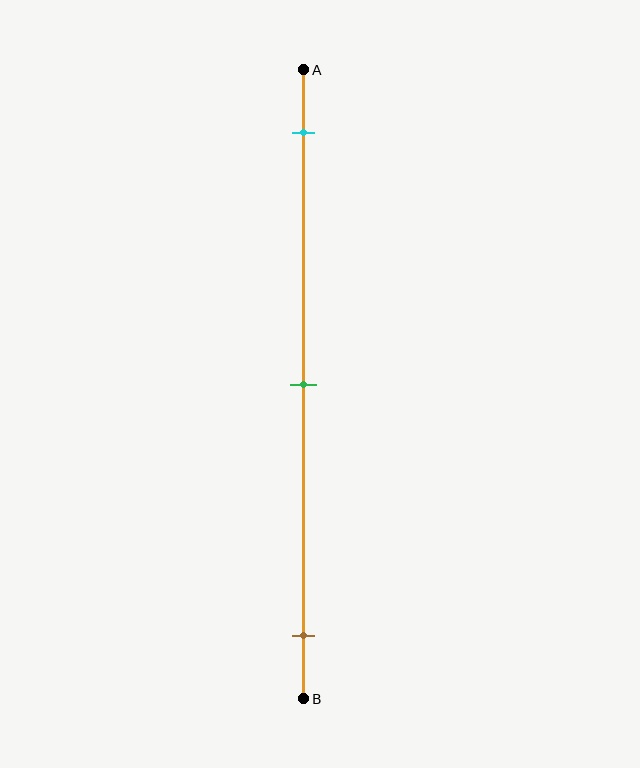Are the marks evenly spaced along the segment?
Yes, the marks are approximately evenly spaced.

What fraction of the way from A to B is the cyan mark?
The cyan mark is approximately 10% (0.1) of the way from A to B.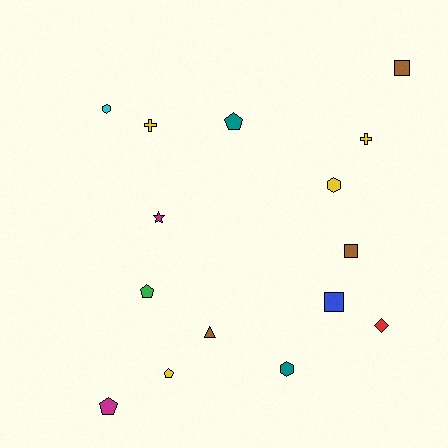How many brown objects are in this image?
There are 3 brown objects.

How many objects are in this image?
There are 15 objects.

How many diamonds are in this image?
There is 1 diamond.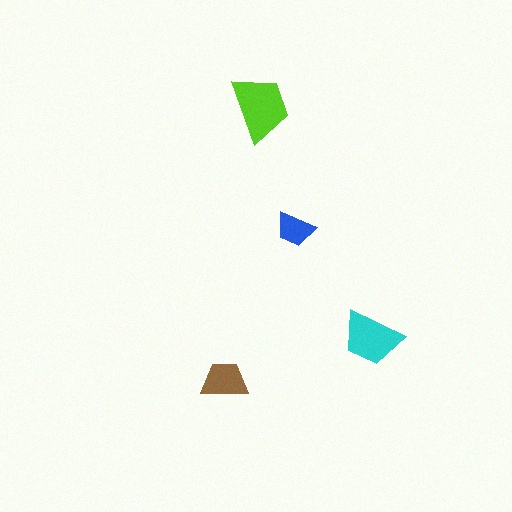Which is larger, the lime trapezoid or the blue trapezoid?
The lime one.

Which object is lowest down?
The brown trapezoid is bottommost.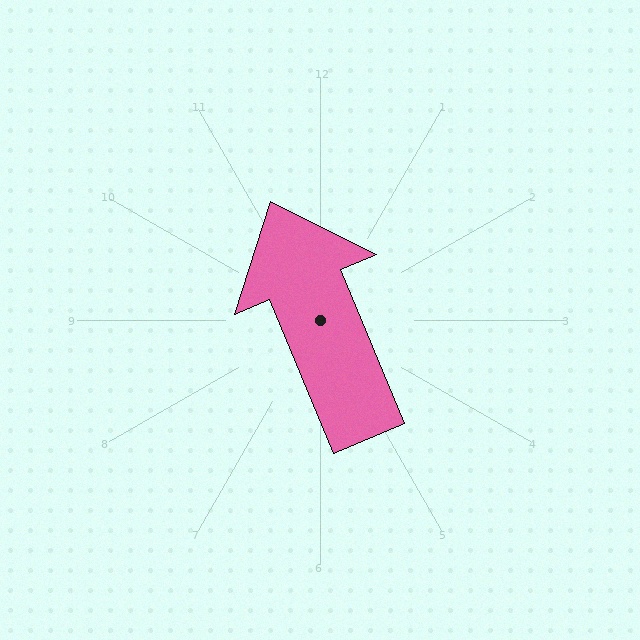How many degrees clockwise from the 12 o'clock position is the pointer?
Approximately 337 degrees.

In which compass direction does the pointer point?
Northwest.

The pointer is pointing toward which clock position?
Roughly 11 o'clock.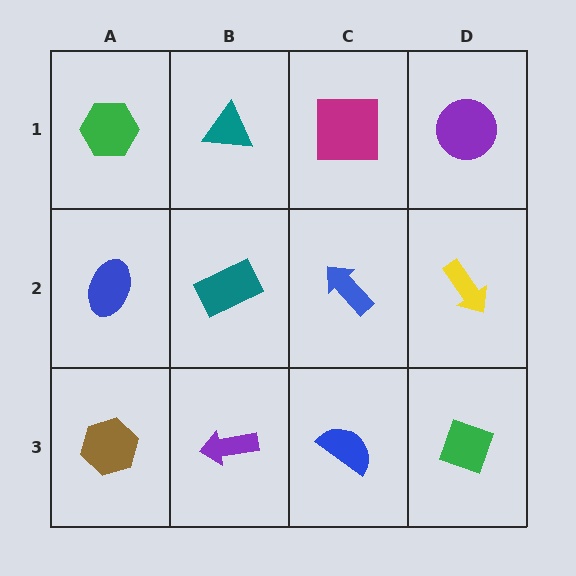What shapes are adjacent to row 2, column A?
A green hexagon (row 1, column A), a brown hexagon (row 3, column A), a teal rectangle (row 2, column B).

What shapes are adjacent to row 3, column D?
A yellow arrow (row 2, column D), a blue semicircle (row 3, column C).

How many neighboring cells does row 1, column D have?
2.